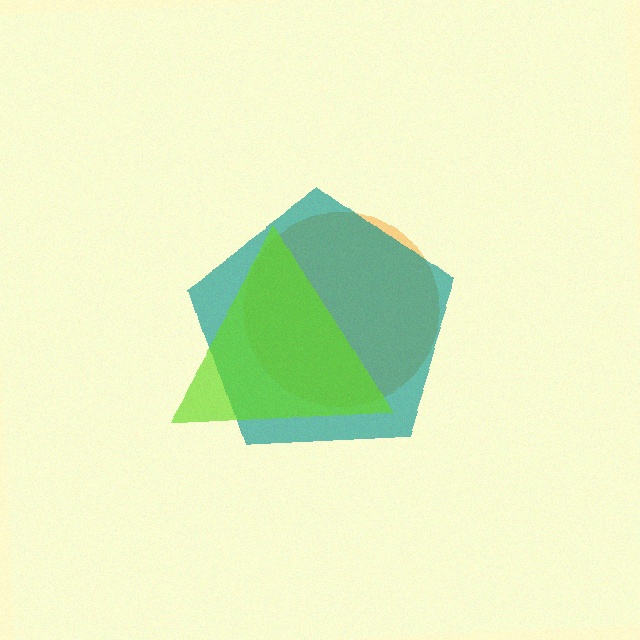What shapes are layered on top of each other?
The layered shapes are: an orange circle, a teal pentagon, a lime triangle.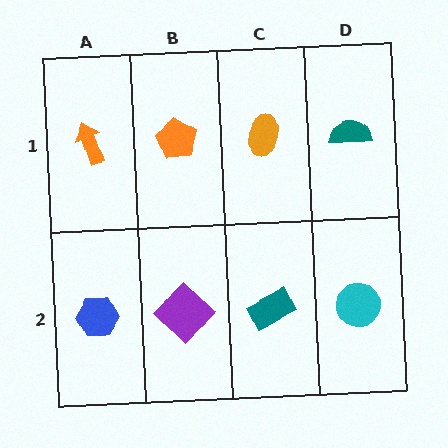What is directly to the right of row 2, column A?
A purple diamond.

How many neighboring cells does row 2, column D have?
2.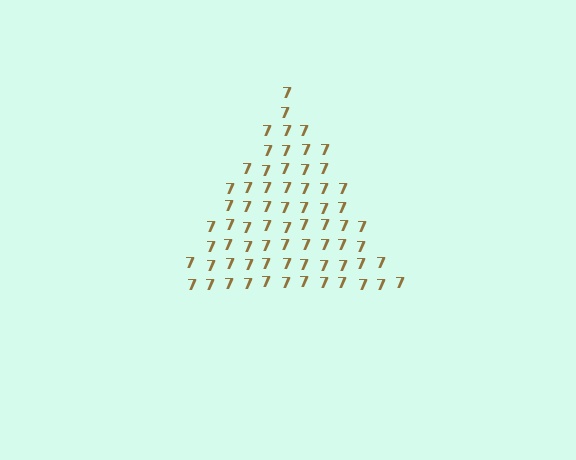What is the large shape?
The large shape is a triangle.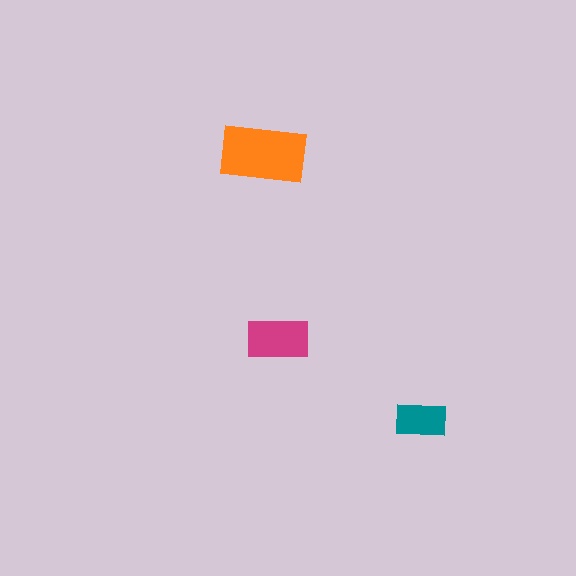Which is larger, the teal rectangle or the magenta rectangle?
The magenta one.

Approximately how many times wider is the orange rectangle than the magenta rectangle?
About 1.5 times wider.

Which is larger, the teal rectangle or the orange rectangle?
The orange one.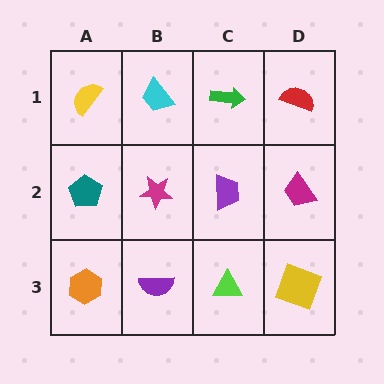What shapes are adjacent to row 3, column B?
A magenta star (row 2, column B), an orange hexagon (row 3, column A), a lime triangle (row 3, column C).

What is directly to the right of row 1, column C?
A red semicircle.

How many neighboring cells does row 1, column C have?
3.